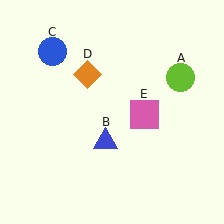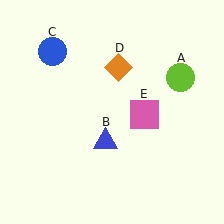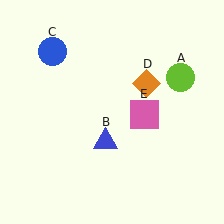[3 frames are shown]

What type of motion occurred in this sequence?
The orange diamond (object D) rotated clockwise around the center of the scene.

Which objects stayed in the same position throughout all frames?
Lime circle (object A) and blue triangle (object B) and blue circle (object C) and pink square (object E) remained stationary.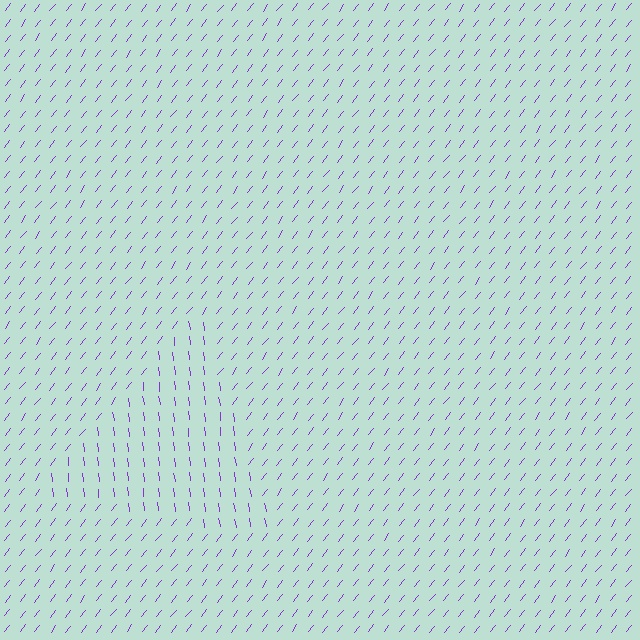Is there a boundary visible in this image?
Yes, there is a texture boundary formed by a change in line orientation.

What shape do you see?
I see a triangle.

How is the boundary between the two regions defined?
The boundary is defined purely by a change in line orientation (approximately 45 degrees difference). All lines are the same color and thickness.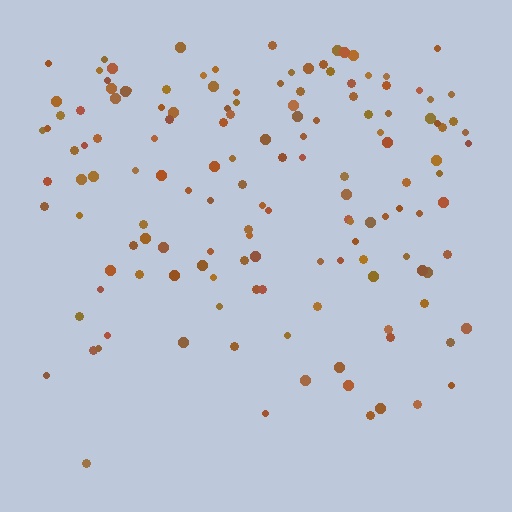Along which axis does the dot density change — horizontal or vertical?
Vertical.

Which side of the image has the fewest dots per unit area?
The bottom.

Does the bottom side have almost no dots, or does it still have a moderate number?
Still a moderate number, just noticeably fewer than the top.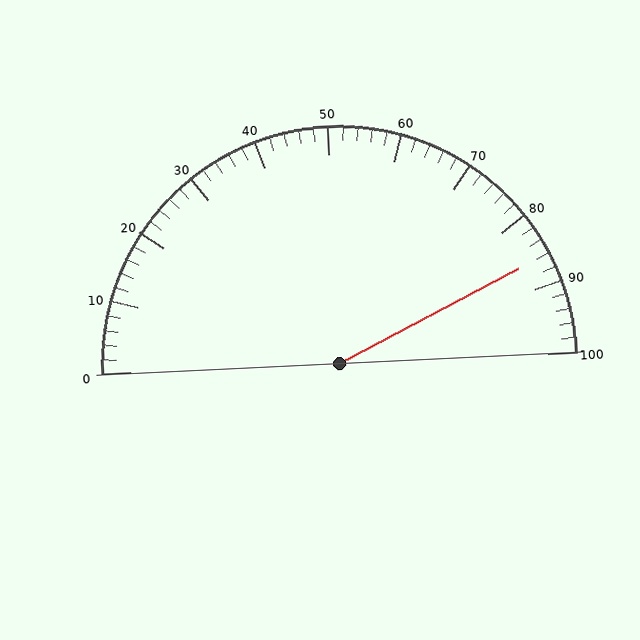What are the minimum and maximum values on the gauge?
The gauge ranges from 0 to 100.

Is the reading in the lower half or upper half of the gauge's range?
The reading is in the upper half of the range (0 to 100).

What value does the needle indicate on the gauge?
The needle indicates approximately 86.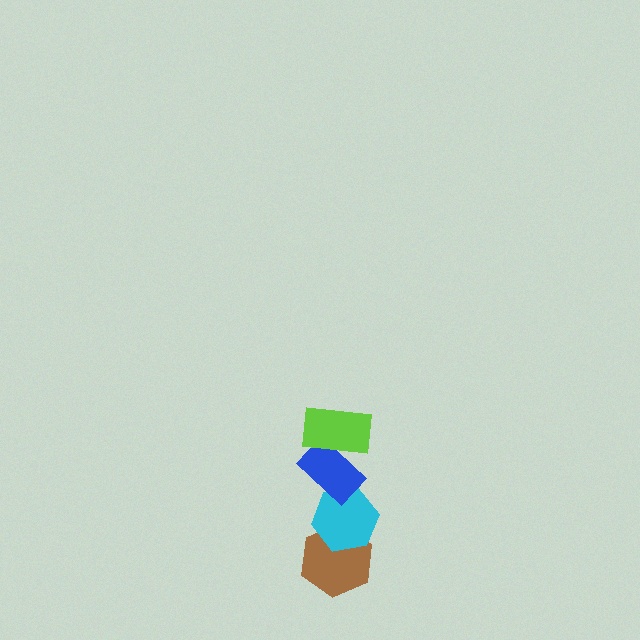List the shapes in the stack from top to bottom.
From top to bottom: the lime rectangle, the blue rectangle, the cyan hexagon, the brown hexagon.